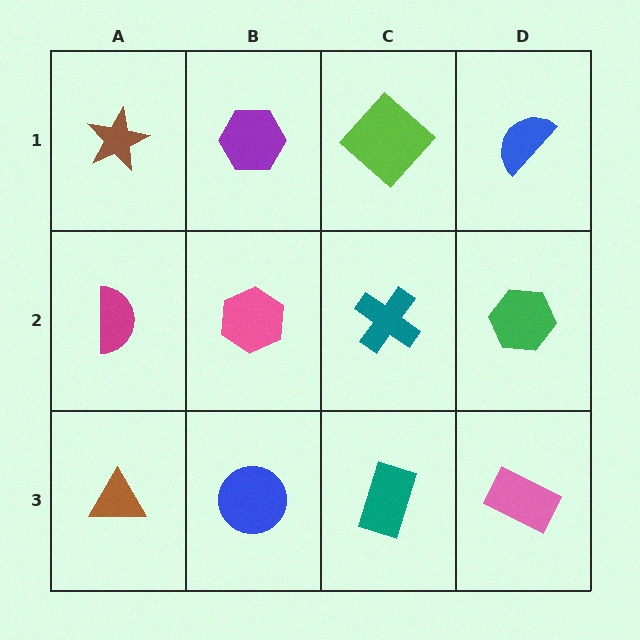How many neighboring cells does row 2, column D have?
3.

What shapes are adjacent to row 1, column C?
A teal cross (row 2, column C), a purple hexagon (row 1, column B), a blue semicircle (row 1, column D).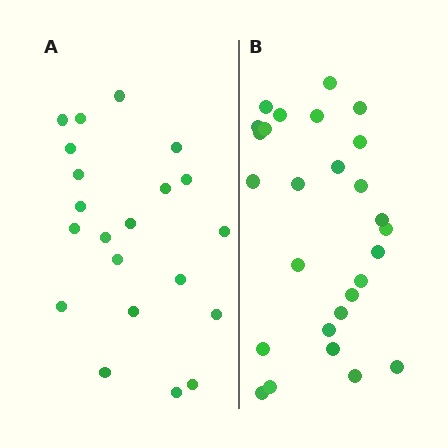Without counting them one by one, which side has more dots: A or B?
Region B (the right region) has more dots.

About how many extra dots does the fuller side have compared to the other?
Region B has about 6 more dots than region A.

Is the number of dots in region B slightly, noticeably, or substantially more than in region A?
Region B has noticeably more, but not dramatically so. The ratio is roughly 1.3 to 1.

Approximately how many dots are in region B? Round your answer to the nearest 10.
About 30 dots. (The exact count is 27, which rounds to 30.)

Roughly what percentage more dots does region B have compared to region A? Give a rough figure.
About 30% more.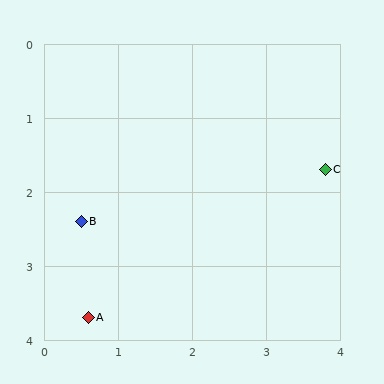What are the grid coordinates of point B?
Point B is at approximately (0.5, 2.4).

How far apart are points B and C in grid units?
Points B and C are about 3.4 grid units apart.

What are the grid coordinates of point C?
Point C is at approximately (3.8, 1.7).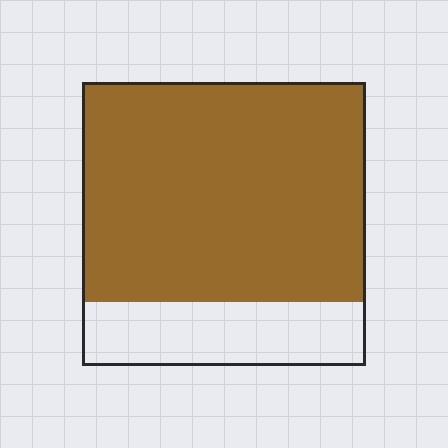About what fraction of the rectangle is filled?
About three quarters (3/4).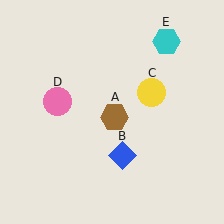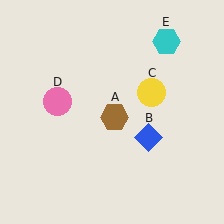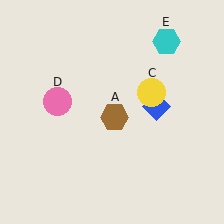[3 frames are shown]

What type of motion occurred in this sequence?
The blue diamond (object B) rotated counterclockwise around the center of the scene.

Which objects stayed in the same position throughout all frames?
Brown hexagon (object A) and yellow circle (object C) and pink circle (object D) and cyan hexagon (object E) remained stationary.